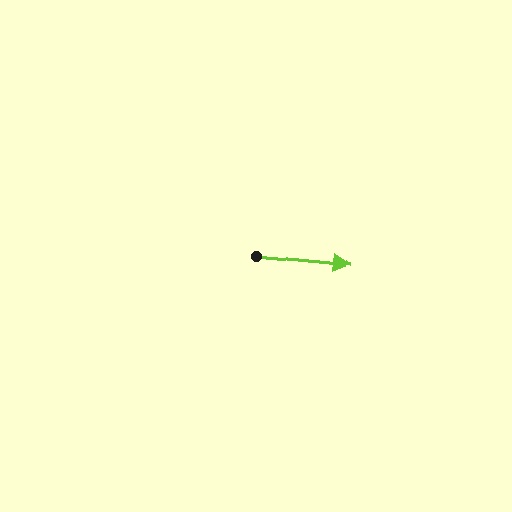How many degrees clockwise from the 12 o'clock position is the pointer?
Approximately 96 degrees.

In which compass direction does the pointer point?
East.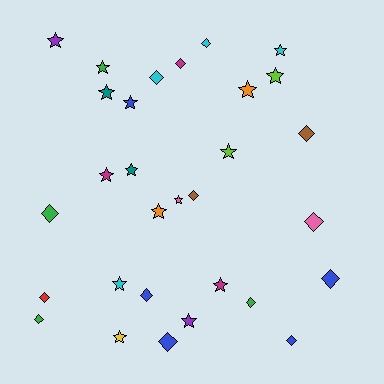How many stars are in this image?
There are 16 stars.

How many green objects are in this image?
There are 4 green objects.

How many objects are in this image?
There are 30 objects.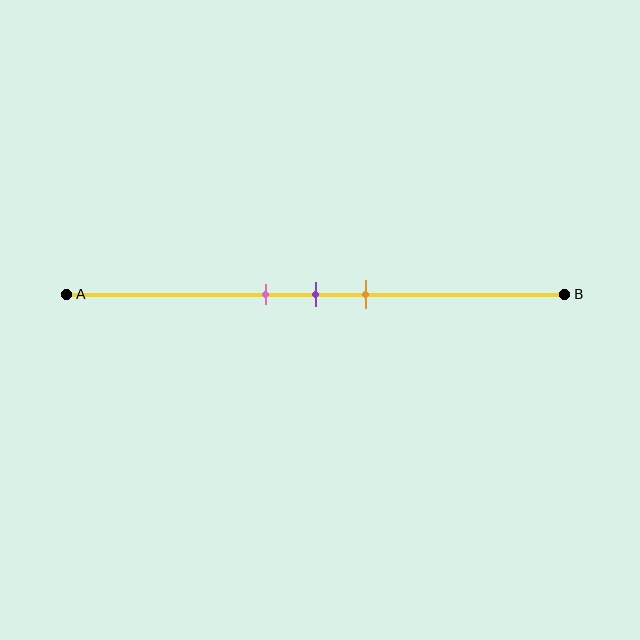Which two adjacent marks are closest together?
The pink and purple marks are the closest adjacent pair.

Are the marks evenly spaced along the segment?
Yes, the marks are approximately evenly spaced.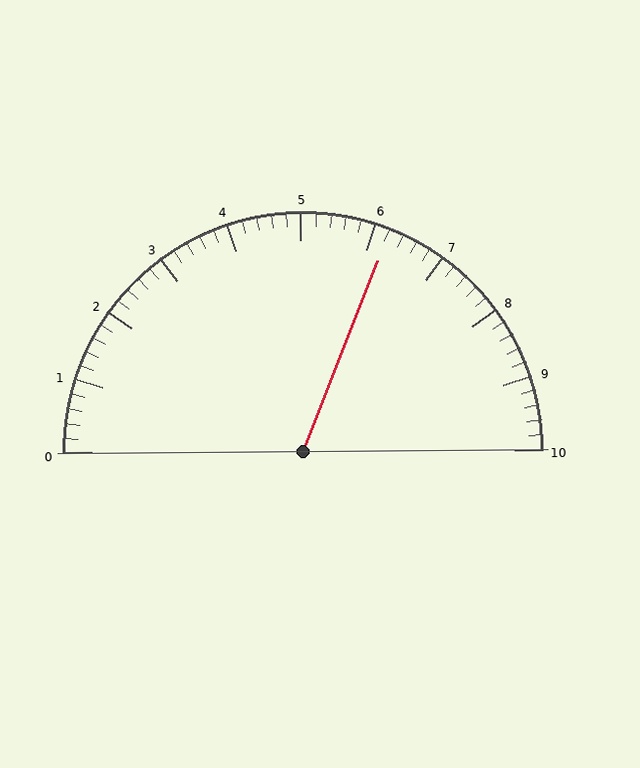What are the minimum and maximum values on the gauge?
The gauge ranges from 0 to 10.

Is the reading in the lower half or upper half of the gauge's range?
The reading is in the upper half of the range (0 to 10).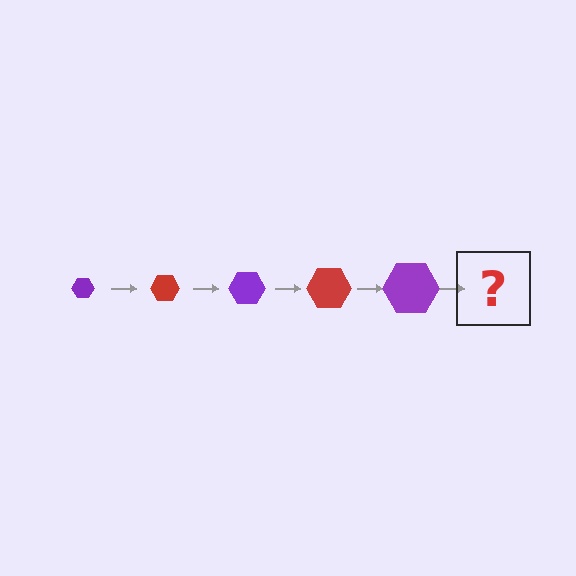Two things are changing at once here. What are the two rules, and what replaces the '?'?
The two rules are that the hexagon grows larger each step and the color cycles through purple and red. The '?' should be a red hexagon, larger than the previous one.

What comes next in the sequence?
The next element should be a red hexagon, larger than the previous one.